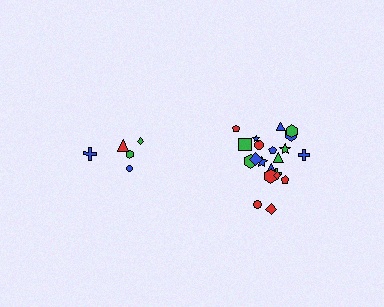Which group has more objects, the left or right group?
The right group.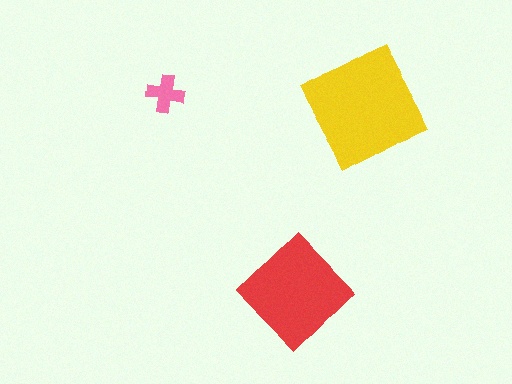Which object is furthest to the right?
The yellow square is rightmost.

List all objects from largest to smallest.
The yellow square, the red diamond, the pink cross.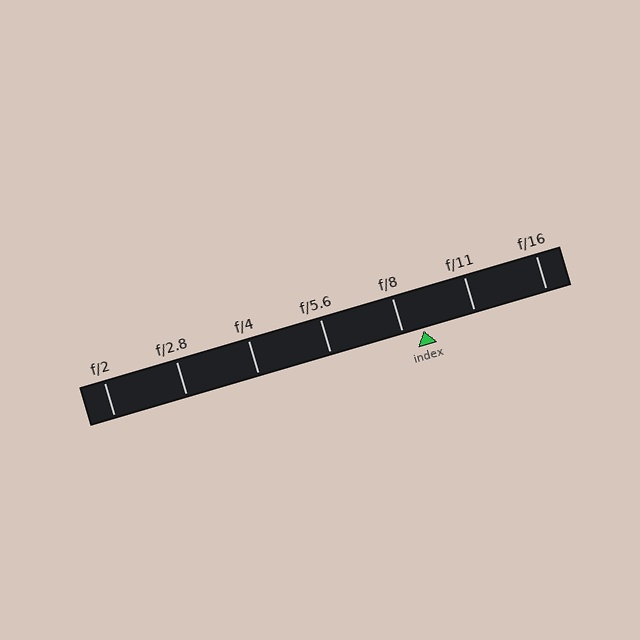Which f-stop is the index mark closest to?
The index mark is closest to f/8.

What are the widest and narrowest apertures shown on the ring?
The widest aperture shown is f/2 and the narrowest is f/16.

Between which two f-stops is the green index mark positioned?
The index mark is between f/8 and f/11.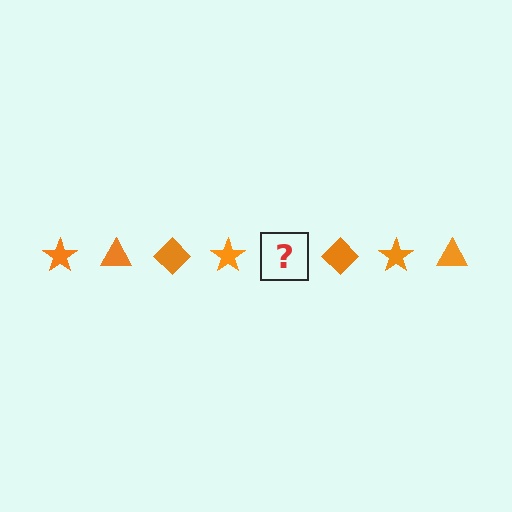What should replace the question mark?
The question mark should be replaced with an orange triangle.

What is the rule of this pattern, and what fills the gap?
The rule is that the pattern cycles through star, triangle, diamond shapes in orange. The gap should be filled with an orange triangle.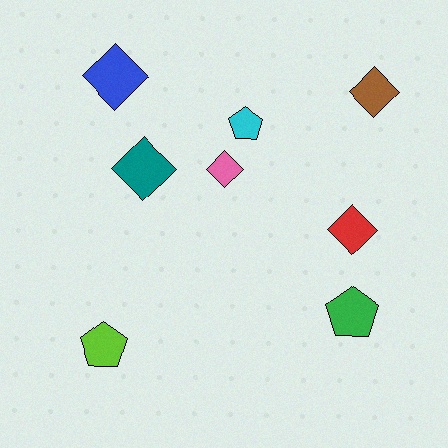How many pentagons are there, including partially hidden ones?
There are 3 pentagons.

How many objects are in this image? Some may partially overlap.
There are 8 objects.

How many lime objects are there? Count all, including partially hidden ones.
There is 1 lime object.